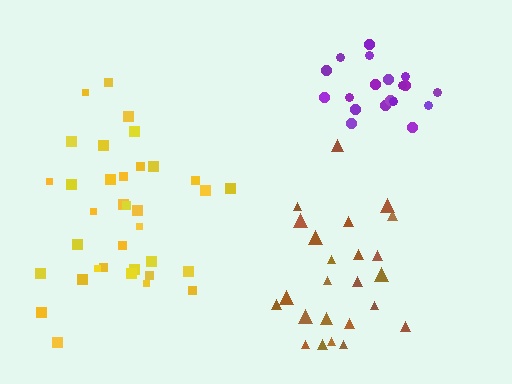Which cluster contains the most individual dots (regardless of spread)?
Yellow (35).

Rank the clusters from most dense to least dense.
purple, yellow, brown.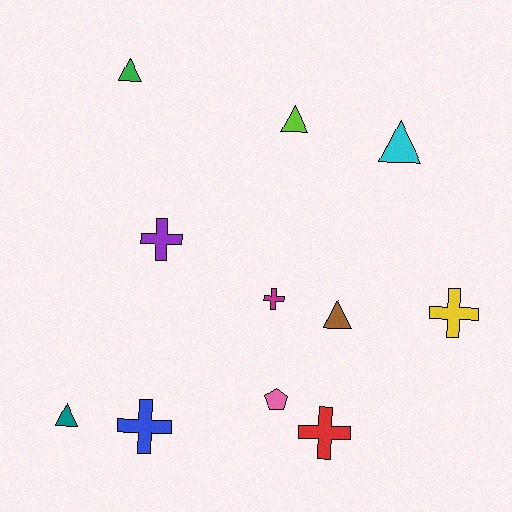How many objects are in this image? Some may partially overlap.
There are 11 objects.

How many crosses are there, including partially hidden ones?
There are 5 crosses.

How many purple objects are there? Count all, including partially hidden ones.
There is 1 purple object.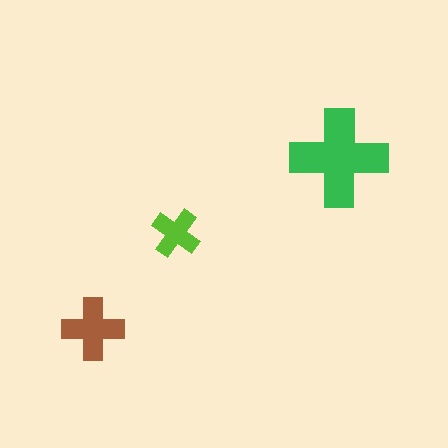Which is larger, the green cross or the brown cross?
The green one.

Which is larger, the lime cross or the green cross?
The green one.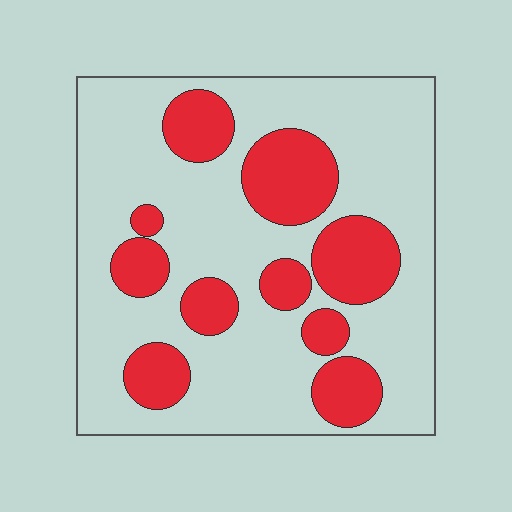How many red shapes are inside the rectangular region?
10.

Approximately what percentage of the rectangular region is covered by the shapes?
Approximately 30%.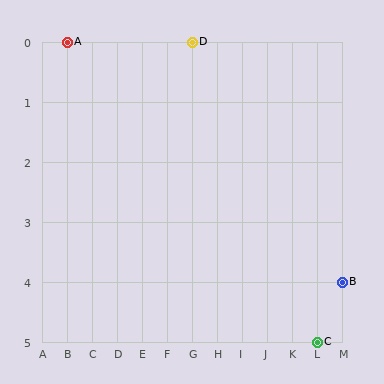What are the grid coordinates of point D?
Point D is at grid coordinates (G, 0).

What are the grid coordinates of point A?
Point A is at grid coordinates (B, 0).